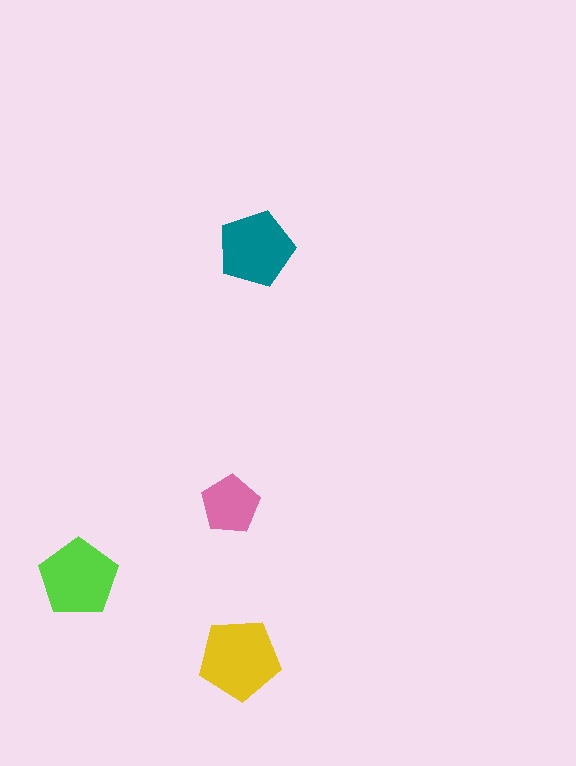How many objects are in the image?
There are 4 objects in the image.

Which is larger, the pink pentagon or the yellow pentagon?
The yellow one.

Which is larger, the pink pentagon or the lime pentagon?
The lime one.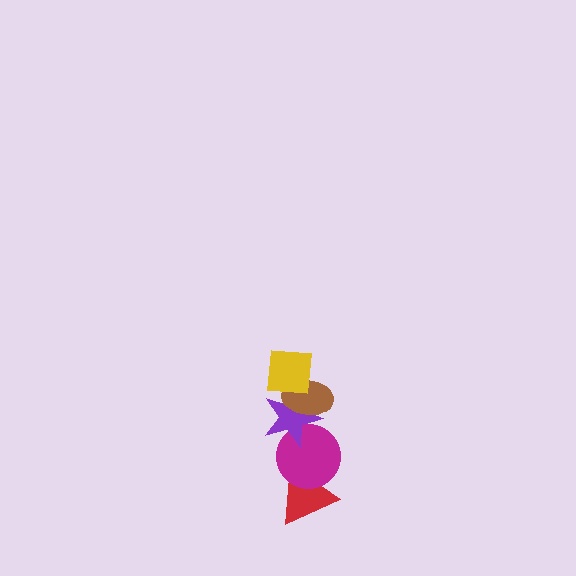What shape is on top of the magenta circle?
The purple star is on top of the magenta circle.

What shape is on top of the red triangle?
The magenta circle is on top of the red triangle.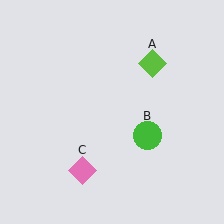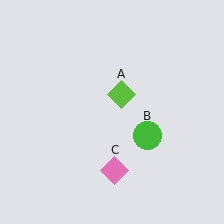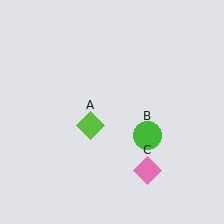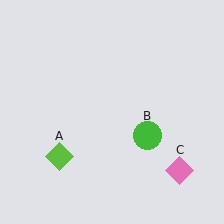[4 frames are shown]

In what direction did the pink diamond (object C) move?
The pink diamond (object C) moved right.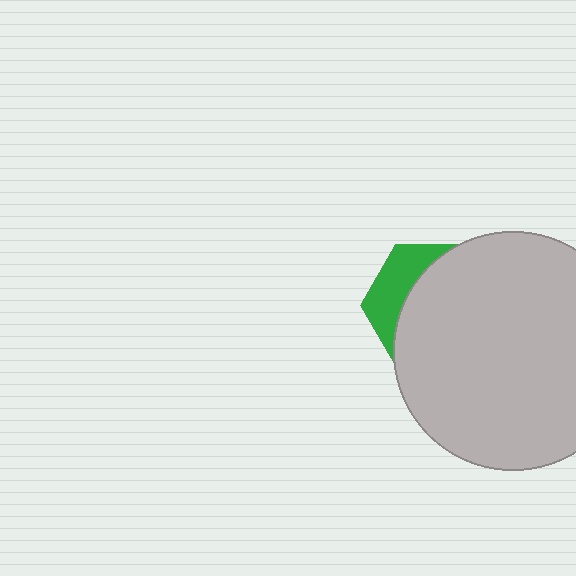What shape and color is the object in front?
The object in front is a light gray circle.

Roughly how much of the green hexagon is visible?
A small part of it is visible (roughly 30%).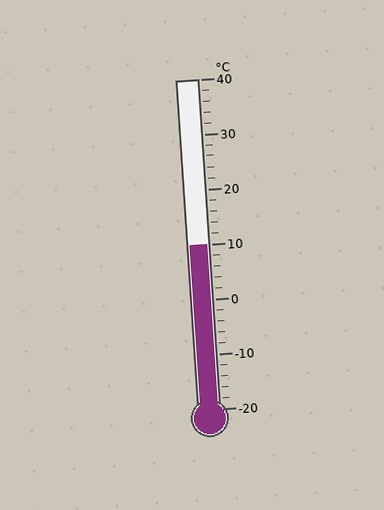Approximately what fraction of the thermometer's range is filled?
The thermometer is filled to approximately 50% of its range.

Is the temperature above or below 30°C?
The temperature is below 30°C.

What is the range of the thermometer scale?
The thermometer scale ranges from -20°C to 40°C.